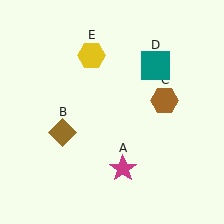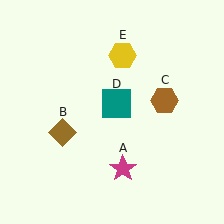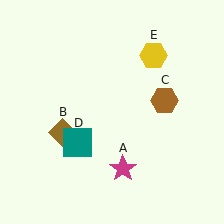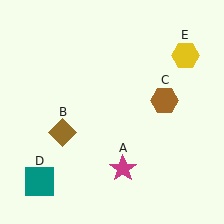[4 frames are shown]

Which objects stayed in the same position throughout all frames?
Magenta star (object A) and brown diamond (object B) and brown hexagon (object C) remained stationary.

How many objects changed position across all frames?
2 objects changed position: teal square (object D), yellow hexagon (object E).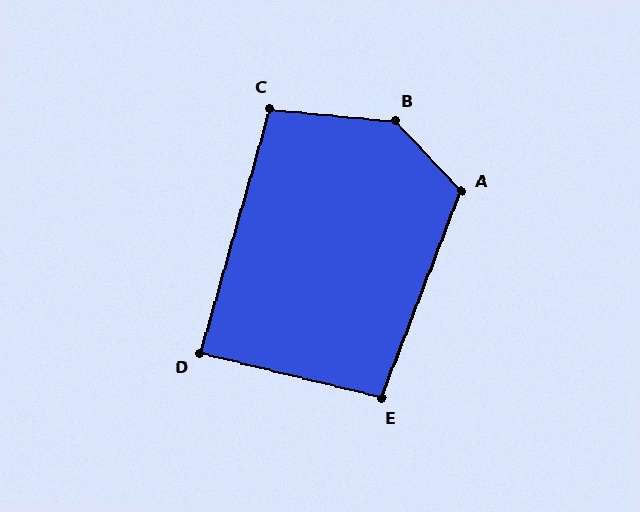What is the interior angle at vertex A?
Approximately 116 degrees (obtuse).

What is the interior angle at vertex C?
Approximately 101 degrees (obtuse).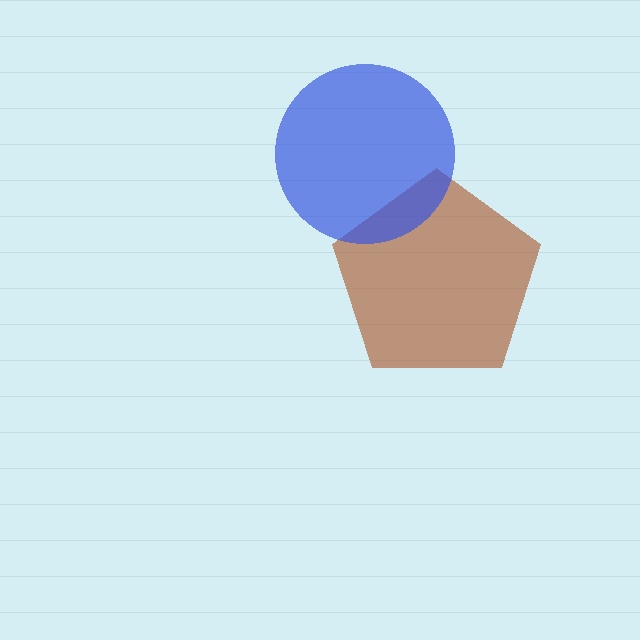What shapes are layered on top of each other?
The layered shapes are: a brown pentagon, a blue circle.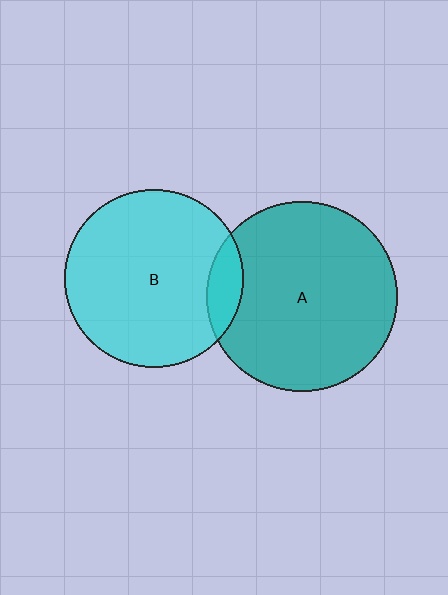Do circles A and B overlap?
Yes.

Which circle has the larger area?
Circle A (teal).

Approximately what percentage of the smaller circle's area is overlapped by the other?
Approximately 10%.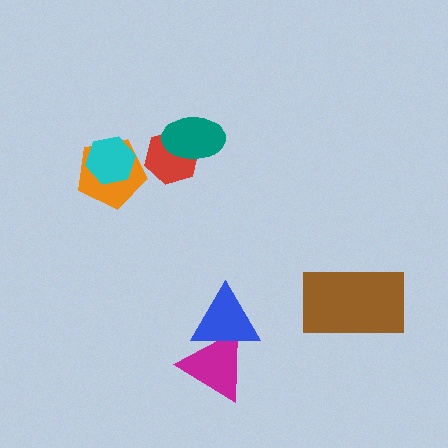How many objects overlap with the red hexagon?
1 object overlaps with the red hexagon.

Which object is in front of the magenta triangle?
The blue triangle is in front of the magenta triangle.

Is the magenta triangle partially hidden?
Yes, it is partially covered by another shape.